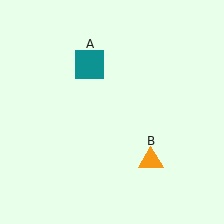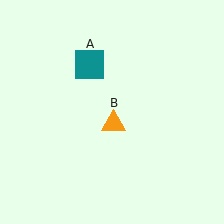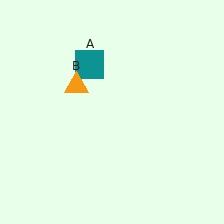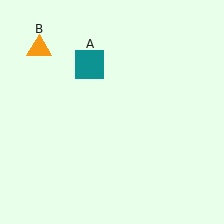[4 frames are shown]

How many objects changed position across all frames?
1 object changed position: orange triangle (object B).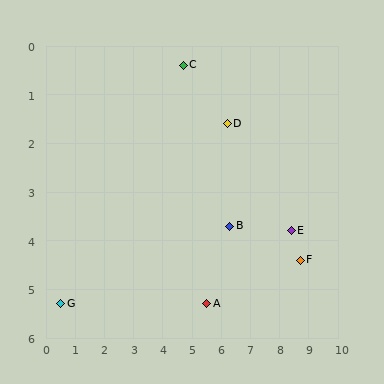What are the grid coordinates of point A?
Point A is at approximately (5.5, 5.3).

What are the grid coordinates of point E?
Point E is at approximately (8.4, 3.8).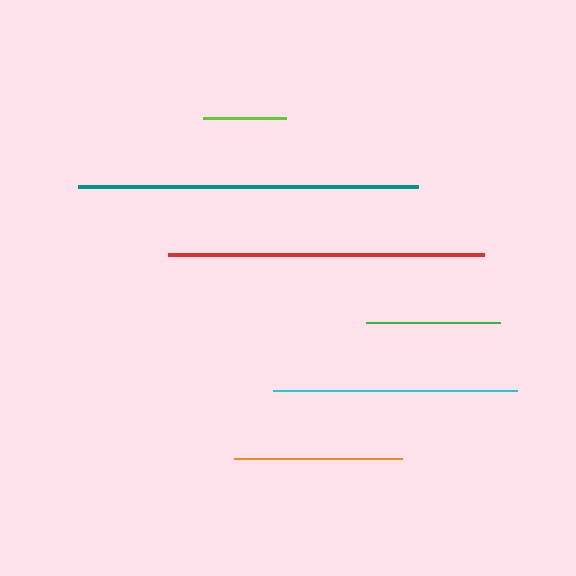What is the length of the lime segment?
The lime segment is approximately 83 pixels long.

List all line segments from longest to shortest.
From longest to shortest: teal, red, cyan, orange, green, lime.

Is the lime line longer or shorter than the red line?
The red line is longer than the lime line.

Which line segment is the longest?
The teal line is the longest at approximately 341 pixels.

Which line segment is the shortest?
The lime line is the shortest at approximately 83 pixels.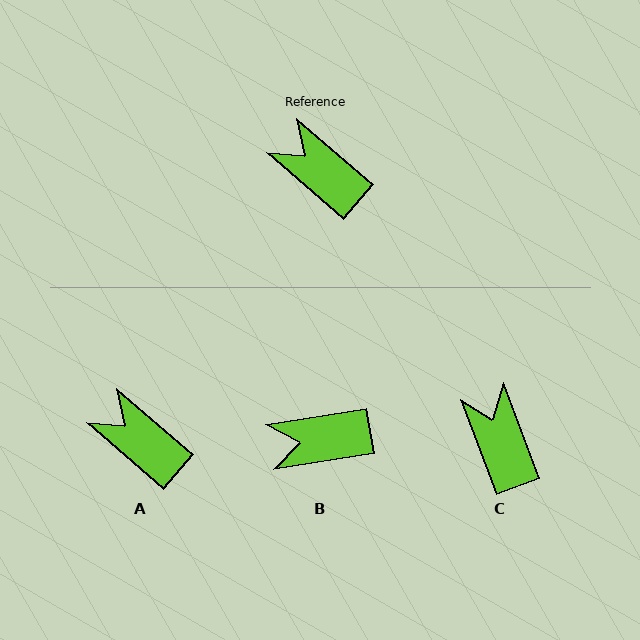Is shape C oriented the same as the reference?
No, it is off by about 28 degrees.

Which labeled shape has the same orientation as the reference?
A.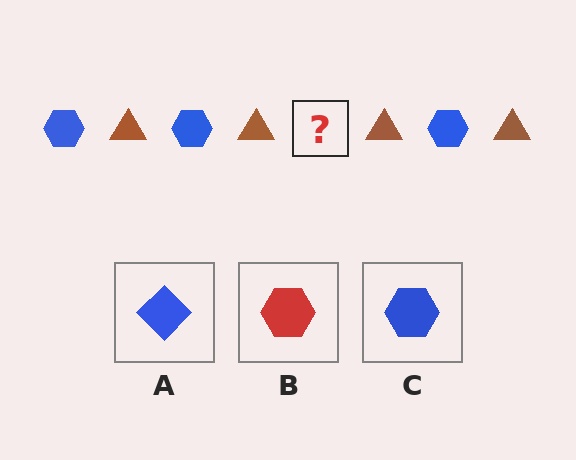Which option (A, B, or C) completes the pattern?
C.